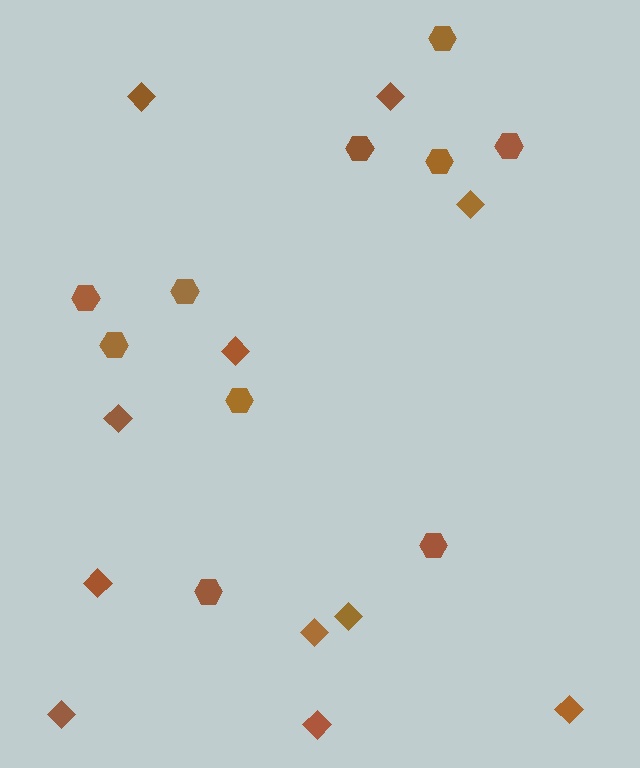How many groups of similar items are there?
There are 2 groups: one group of diamonds (11) and one group of hexagons (10).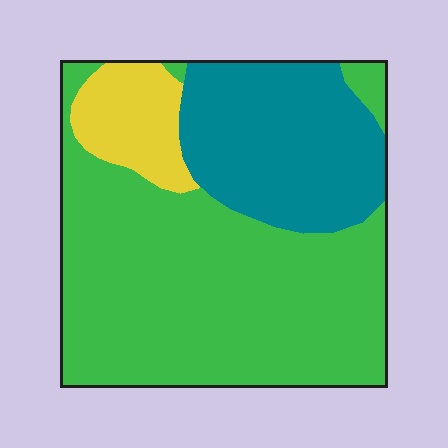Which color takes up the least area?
Yellow, at roughly 10%.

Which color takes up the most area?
Green, at roughly 60%.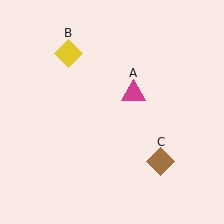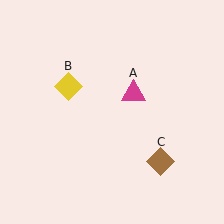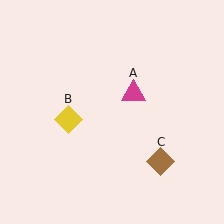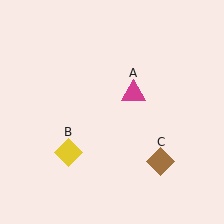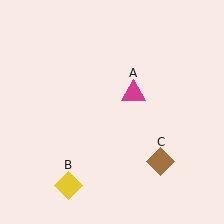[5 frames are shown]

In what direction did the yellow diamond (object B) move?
The yellow diamond (object B) moved down.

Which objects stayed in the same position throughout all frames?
Magenta triangle (object A) and brown diamond (object C) remained stationary.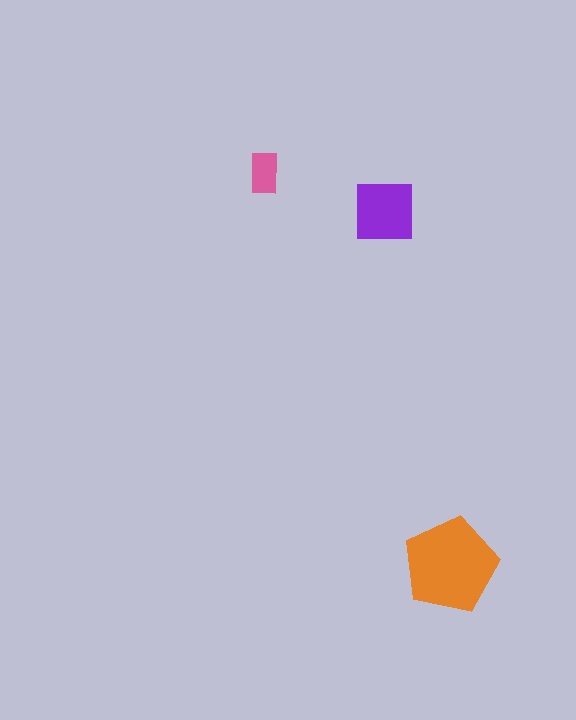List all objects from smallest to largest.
The pink rectangle, the purple square, the orange pentagon.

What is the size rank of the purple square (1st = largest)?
2nd.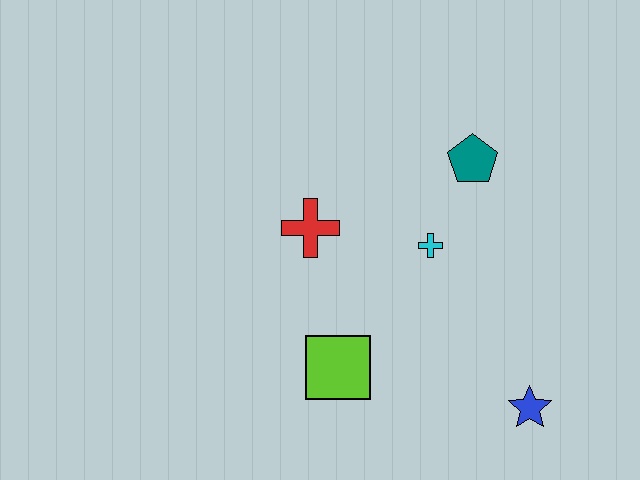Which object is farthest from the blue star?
The red cross is farthest from the blue star.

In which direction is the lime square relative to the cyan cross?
The lime square is below the cyan cross.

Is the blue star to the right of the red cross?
Yes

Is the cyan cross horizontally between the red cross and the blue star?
Yes